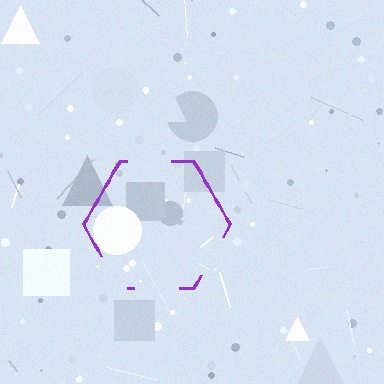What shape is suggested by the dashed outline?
The dashed outline suggests a hexagon.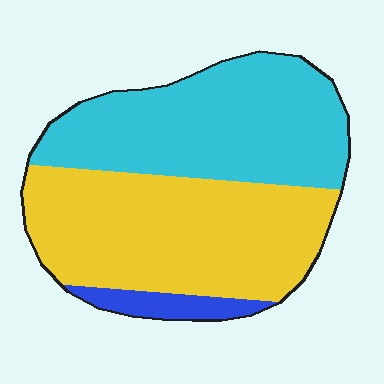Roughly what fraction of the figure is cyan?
Cyan covers about 45% of the figure.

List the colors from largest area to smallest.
From largest to smallest: yellow, cyan, blue.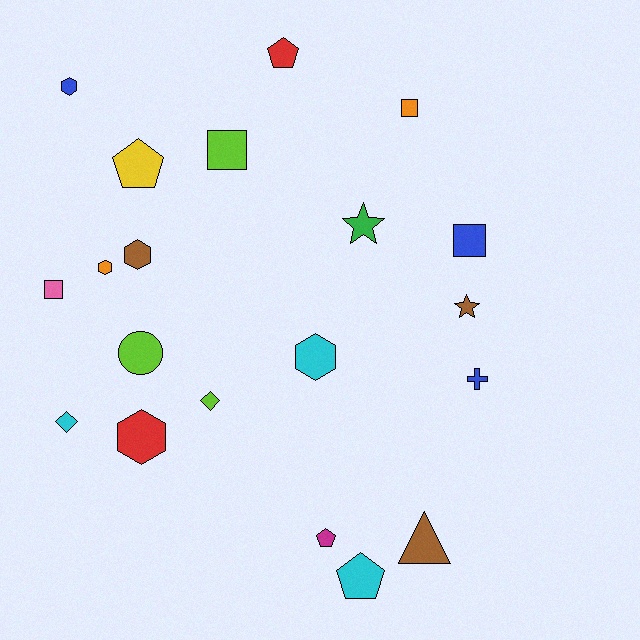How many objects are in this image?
There are 20 objects.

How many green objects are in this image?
There is 1 green object.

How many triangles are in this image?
There is 1 triangle.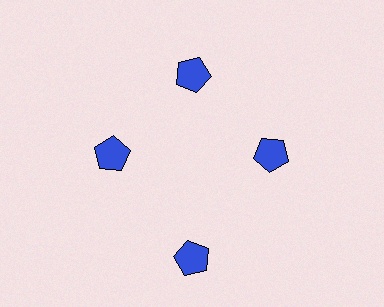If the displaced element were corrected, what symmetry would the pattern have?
It would have 4-fold rotational symmetry — the pattern would map onto itself every 90 degrees.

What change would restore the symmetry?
The symmetry would be restored by moving it inward, back onto the ring so that all 4 pentagons sit at equal angles and equal distance from the center.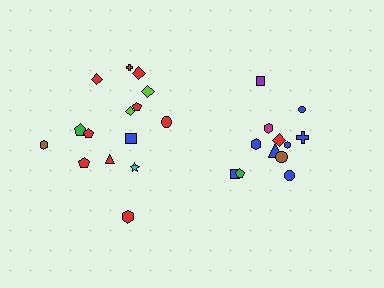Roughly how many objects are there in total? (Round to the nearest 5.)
Roughly 25 objects in total.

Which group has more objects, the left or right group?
The left group.